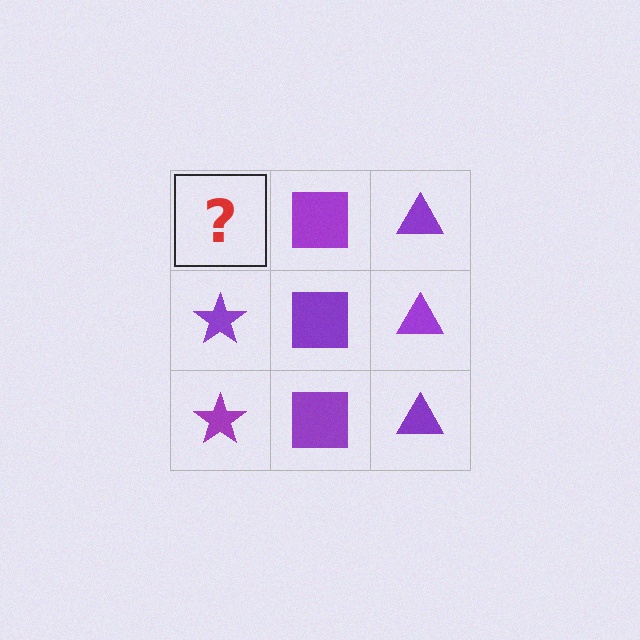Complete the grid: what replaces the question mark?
The question mark should be replaced with a purple star.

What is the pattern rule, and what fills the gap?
The rule is that each column has a consistent shape. The gap should be filled with a purple star.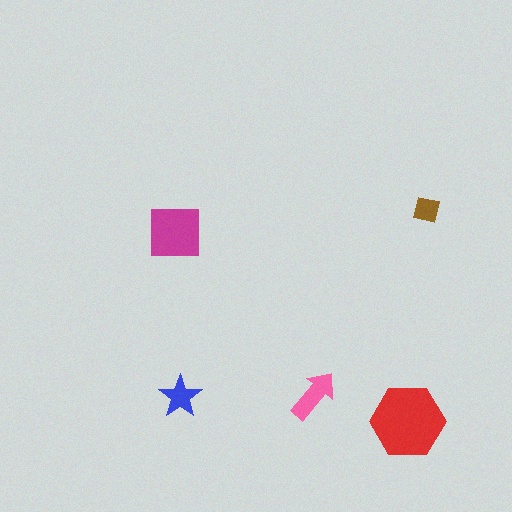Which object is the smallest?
The brown square.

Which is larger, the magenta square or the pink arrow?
The magenta square.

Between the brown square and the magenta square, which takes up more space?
The magenta square.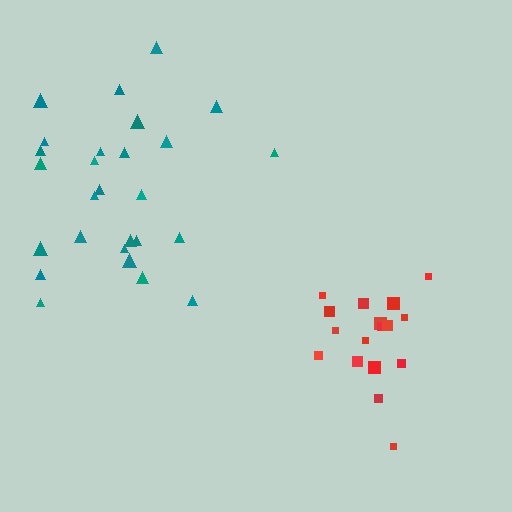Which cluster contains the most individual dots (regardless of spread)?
Teal (28).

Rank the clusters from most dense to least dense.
red, teal.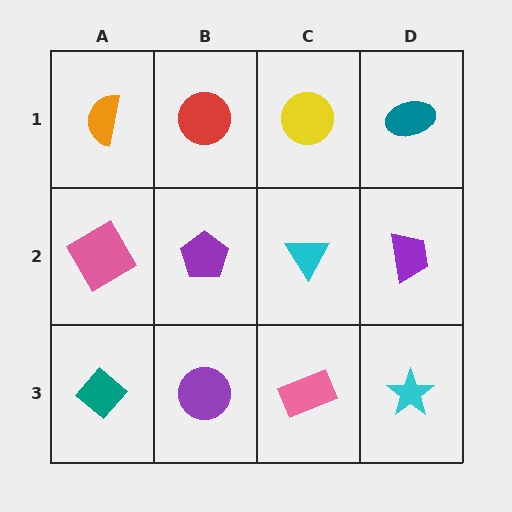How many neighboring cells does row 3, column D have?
2.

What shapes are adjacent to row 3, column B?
A purple pentagon (row 2, column B), a teal diamond (row 3, column A), a pink rectangle (row 3, column C).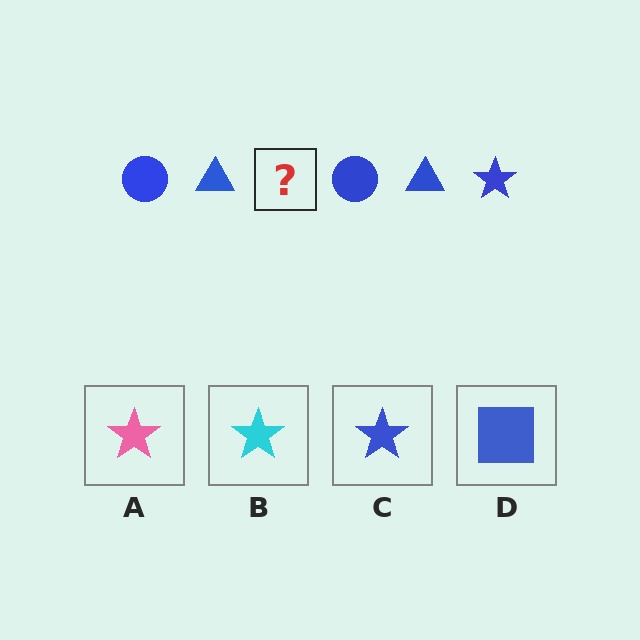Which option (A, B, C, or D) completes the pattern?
C.